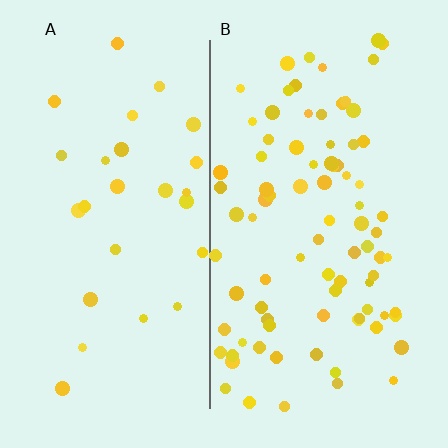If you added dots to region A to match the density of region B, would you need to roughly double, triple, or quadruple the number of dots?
Approximately triple.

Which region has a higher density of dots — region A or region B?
B (the right).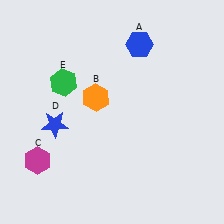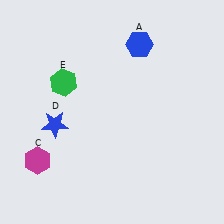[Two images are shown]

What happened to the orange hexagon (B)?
The orange hexagon (B) was removed in Image 2. It was in the top-left area of Image 1.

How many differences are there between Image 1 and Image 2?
There is 1 difference between the two images.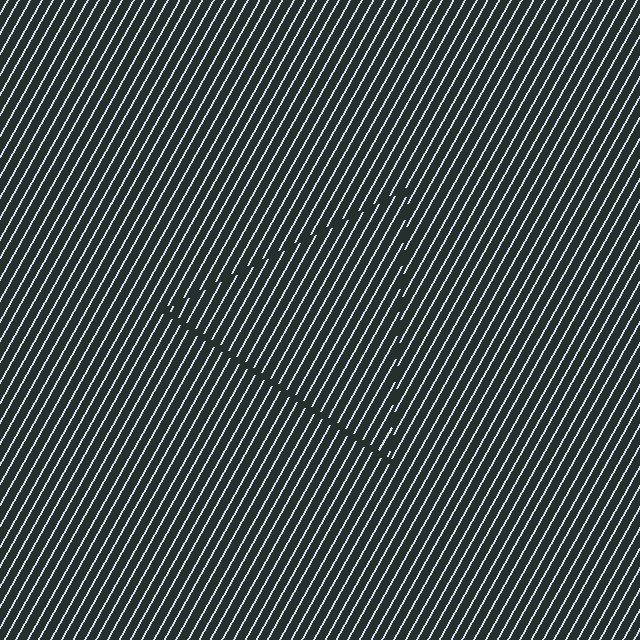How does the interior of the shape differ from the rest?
The interior of the shape contains the same grating, shifted by half a period — the contour is defined by the phase discontinuity where line-ends from the inner and outer gratings abut.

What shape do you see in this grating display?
An illusory triangle. The interior of the shape contains the same grating, shifted by half a period — the contour is defined by the phase discontinuity where line-ends from the inner and outer gratings abut.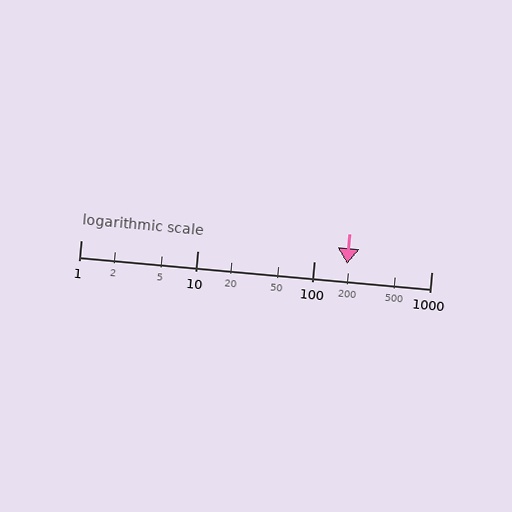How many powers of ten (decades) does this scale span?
The scale spans 3 decades, from 1 to 1000.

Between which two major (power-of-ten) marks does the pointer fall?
The pointer is between 100 and 1000.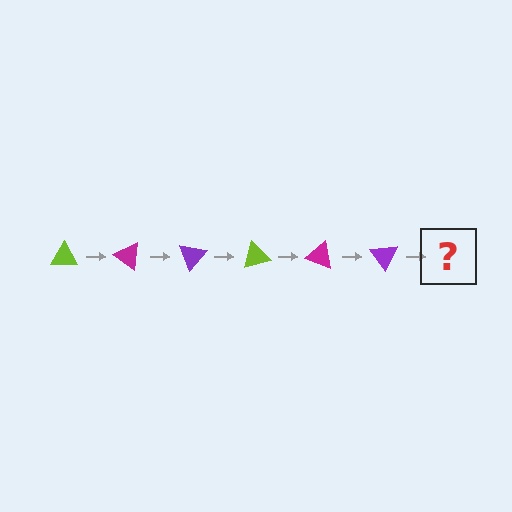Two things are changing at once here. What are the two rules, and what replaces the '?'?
The two rules are that it rotates 35 degrees each step and the color cycles through lime, magenta, and purple. The '?' should be a lime triangle, rotated 210 degrees from the start.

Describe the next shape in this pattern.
It should be a lime triangle, rotated 210 degrees from the start.